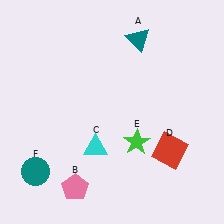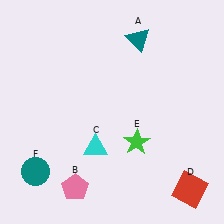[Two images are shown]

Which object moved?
The red square (D) moved down.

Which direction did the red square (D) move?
The red square (D) moved down.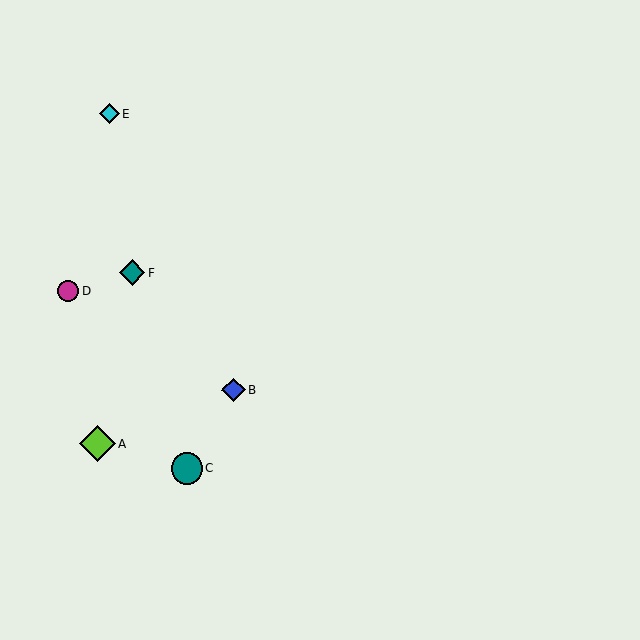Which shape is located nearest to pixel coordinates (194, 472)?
The teal circle (labeled C) at (186, 468) is nearest to that location.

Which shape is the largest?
The lime diamond (labeled A) is the largest.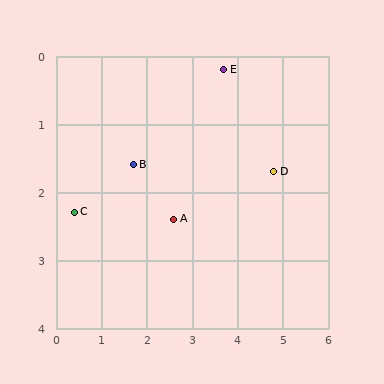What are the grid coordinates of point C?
Point C is at approximately (0.4, 2.3).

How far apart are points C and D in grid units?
Points C and D are about 4.4 grid units apart.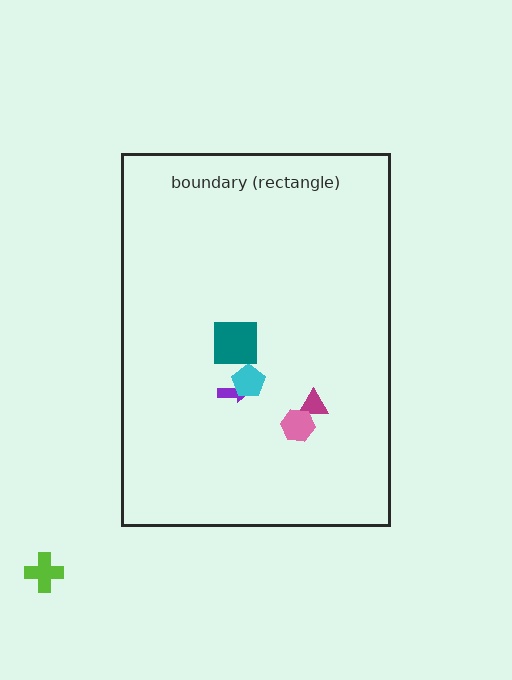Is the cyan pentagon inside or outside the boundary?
Inside.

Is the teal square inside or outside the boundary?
Inside.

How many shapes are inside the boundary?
5 inside, 1 outside.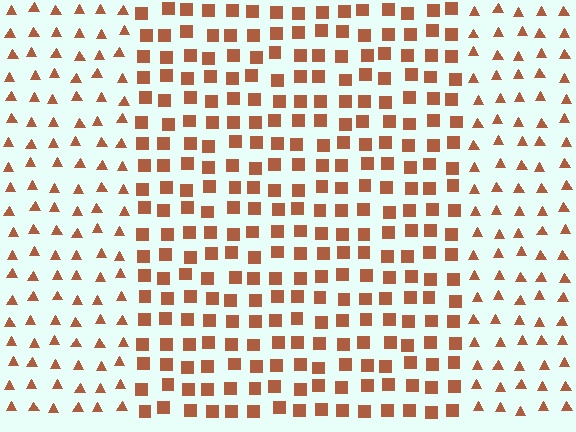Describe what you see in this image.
The image is filled with small brown elements arranged in a uniform grid. A rectangle-shaped region contains squares, while the surrounding area contains triangles. The boundary is defined purely by the change in element shape.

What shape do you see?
I see a rectangle.